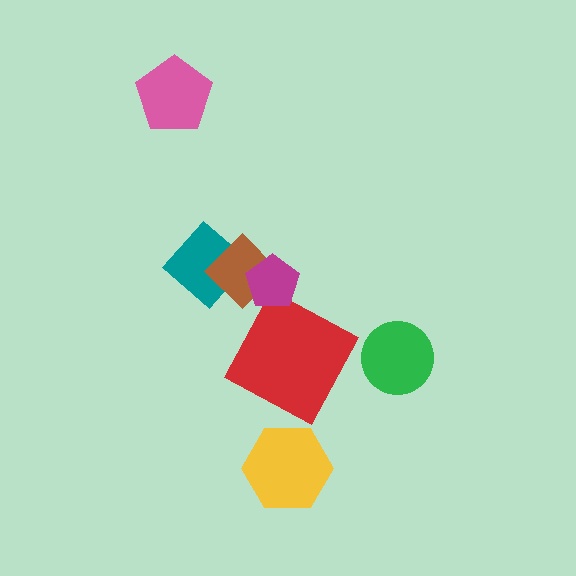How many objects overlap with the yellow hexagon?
0 objects overlap with the yellow hexagon.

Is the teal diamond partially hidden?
Yes, it is partially covered by another shape.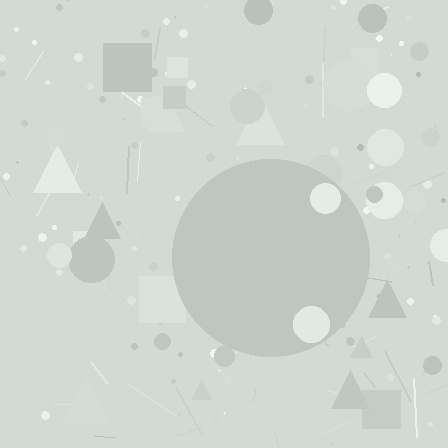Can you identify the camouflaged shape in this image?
The camouflaged shape is a circle.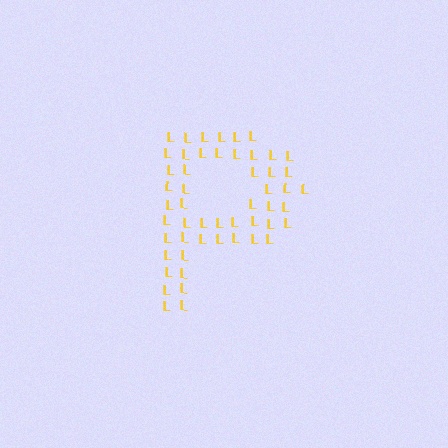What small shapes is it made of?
It is made of small letter L's.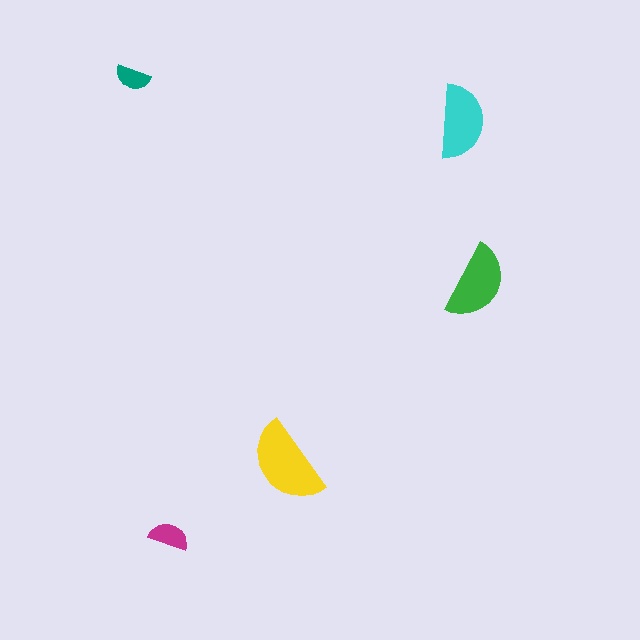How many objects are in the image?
There are 5 objects in the image.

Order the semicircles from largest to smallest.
the yellow one, the green one, the cyan one, the magenta one, the teal one.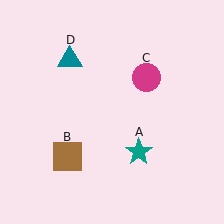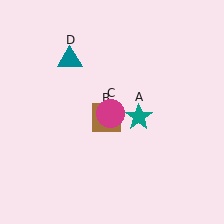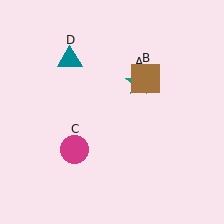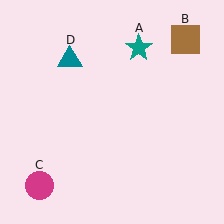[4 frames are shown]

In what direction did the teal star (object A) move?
The teal star (object A) moved up.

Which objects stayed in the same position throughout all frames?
Teal triangle (object D) remained stationary.